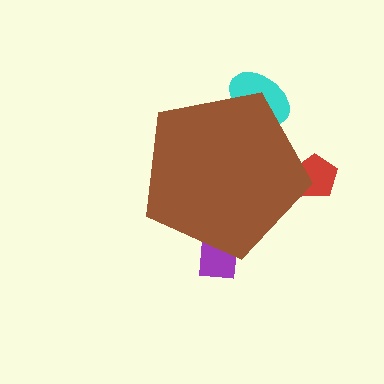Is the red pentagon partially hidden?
Yes, the red pentagon is partially hidden behind the brown pentagon.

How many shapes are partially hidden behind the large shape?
3 shapes are partially hidden.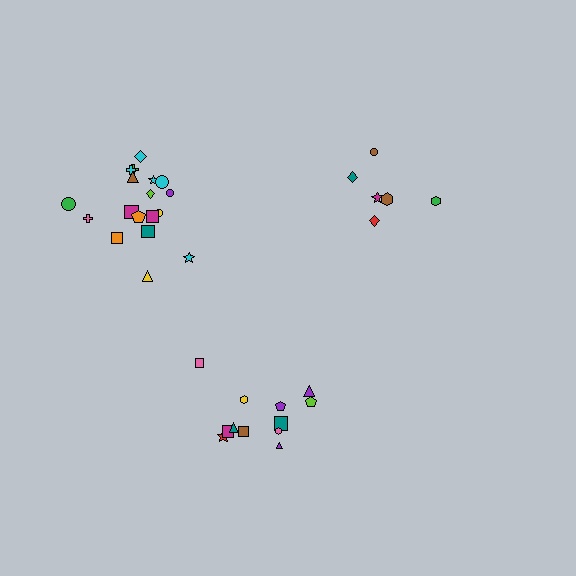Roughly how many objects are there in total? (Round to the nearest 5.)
Roughly 35 objects in total.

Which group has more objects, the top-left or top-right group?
The top-left group.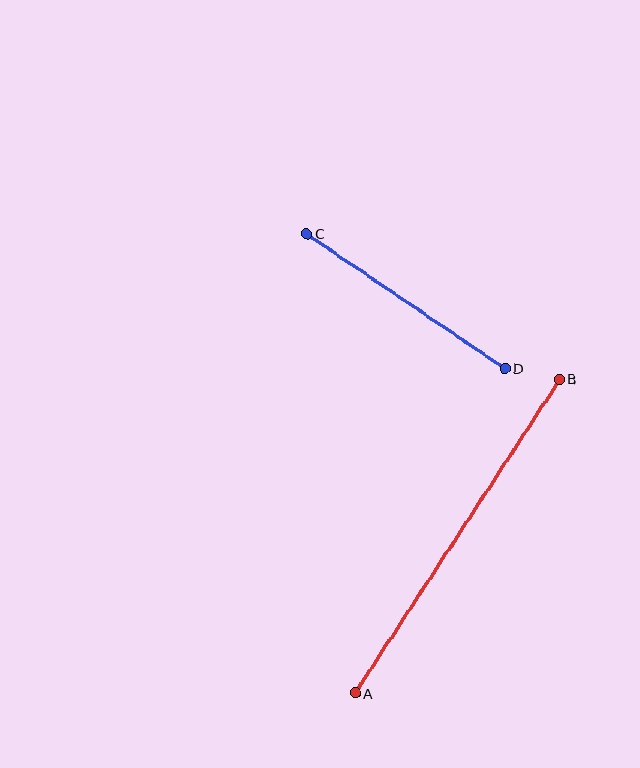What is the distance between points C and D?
The distance is approximately 239 pixels.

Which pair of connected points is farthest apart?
Points A and B are farthest apart.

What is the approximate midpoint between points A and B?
The midpoint is at approximately (457, 536) pixels.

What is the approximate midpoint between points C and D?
The midpoint is at approximately (406, 301) pixels.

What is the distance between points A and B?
The distance is approximately 375 pixels.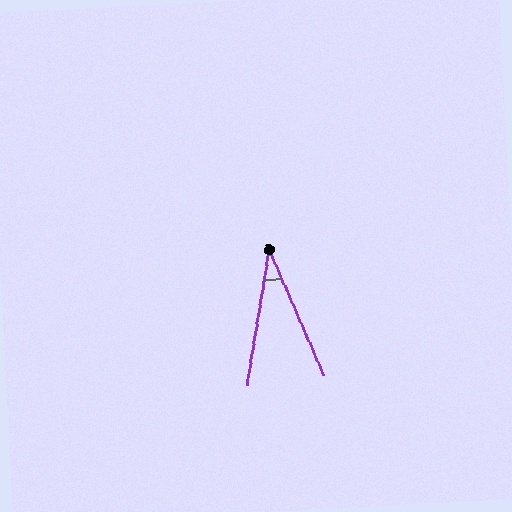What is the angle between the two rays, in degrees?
Approximately 33 degrees.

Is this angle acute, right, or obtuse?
It is acute.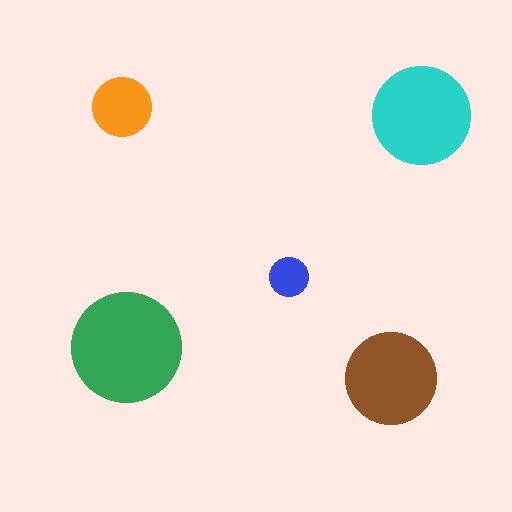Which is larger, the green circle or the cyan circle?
The green one.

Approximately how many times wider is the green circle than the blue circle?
About 3 times wider.